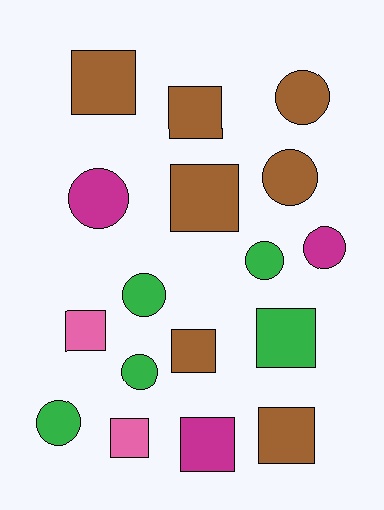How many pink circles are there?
There are no pink circles.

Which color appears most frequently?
Brown, with 7 objects.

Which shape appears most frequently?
Square, with 9 objects.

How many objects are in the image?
There are 17 objects.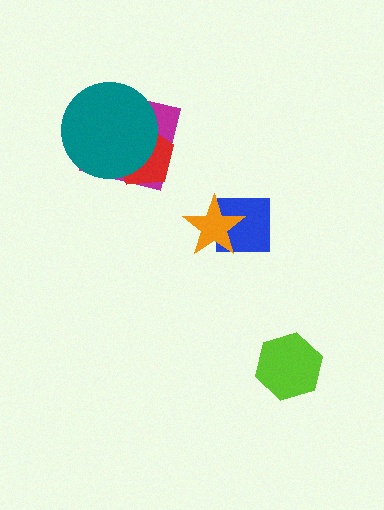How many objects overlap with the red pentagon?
2 objects overlap with the red pentagon.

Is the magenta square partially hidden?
Yes, it is partially covered by another shape.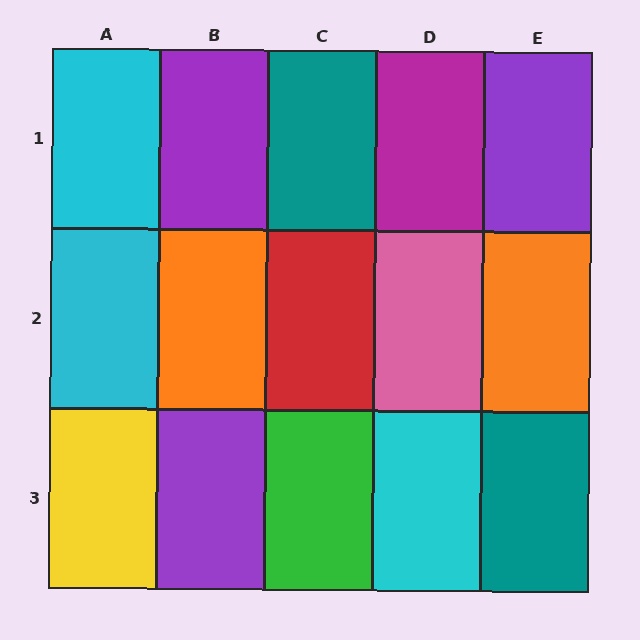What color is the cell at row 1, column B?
Purple.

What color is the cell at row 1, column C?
Teal.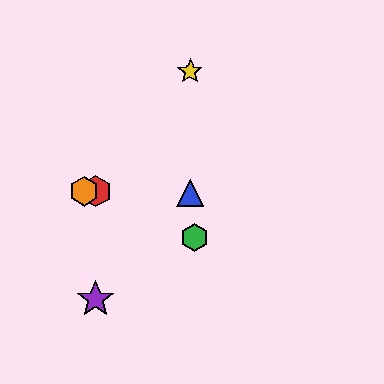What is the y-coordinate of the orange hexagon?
The orange hexagon is at y≈191.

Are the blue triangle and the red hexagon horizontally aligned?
Yes, both are at y≈193.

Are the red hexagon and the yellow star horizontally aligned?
No, the red hexagon is at y≈191 and the yellow star is at y≈71.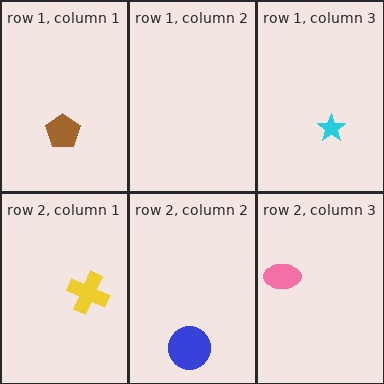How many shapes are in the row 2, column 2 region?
1.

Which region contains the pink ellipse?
The row 2, column 3 region.